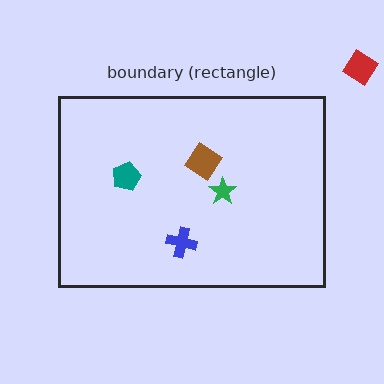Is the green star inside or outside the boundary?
Inside.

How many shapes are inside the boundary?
4 inside, 1 outside.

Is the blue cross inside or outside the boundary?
Inside.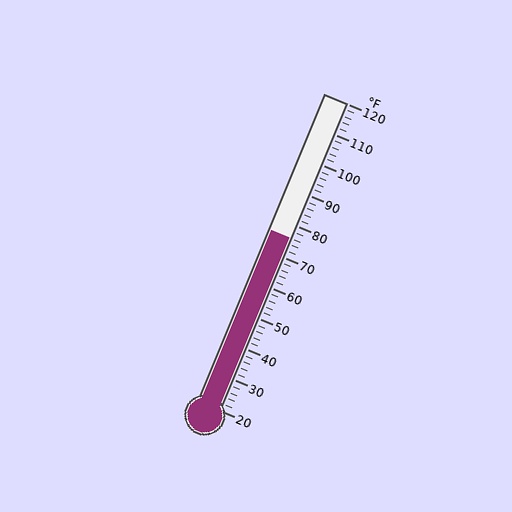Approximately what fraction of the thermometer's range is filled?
The thermometer is filled to approximately 55% of its range.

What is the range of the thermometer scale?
The thermometer scale ranges from 20°F to 120°F.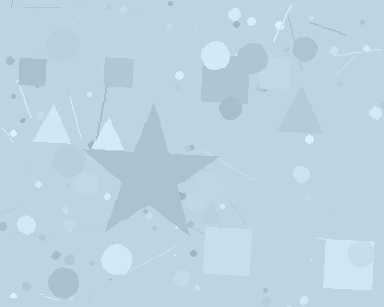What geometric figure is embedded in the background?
A star is embedded in the background.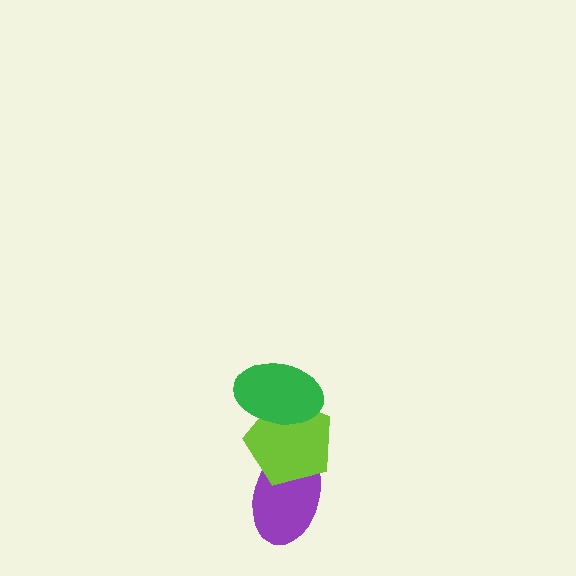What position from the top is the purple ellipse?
The purple ellipse is 3rd from the top.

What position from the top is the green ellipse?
The green ellipse is 1st from the top.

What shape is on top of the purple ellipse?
The lime pentagon is on top of the purple ellipse.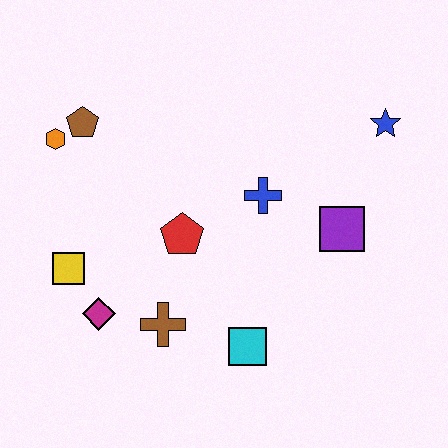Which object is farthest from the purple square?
The orange hexagon is farthest from the purple square.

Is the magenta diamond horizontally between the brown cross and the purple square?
No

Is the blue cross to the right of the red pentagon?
Yes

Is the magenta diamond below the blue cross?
Yes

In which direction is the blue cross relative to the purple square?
The blue cross is to the left of the purple square.